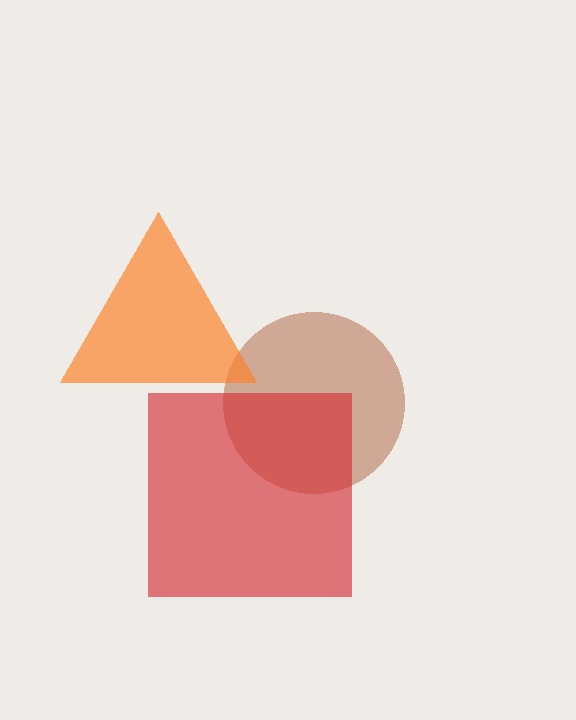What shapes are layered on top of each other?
The layered shapes are: a brown circle, an orange triangle, a red square.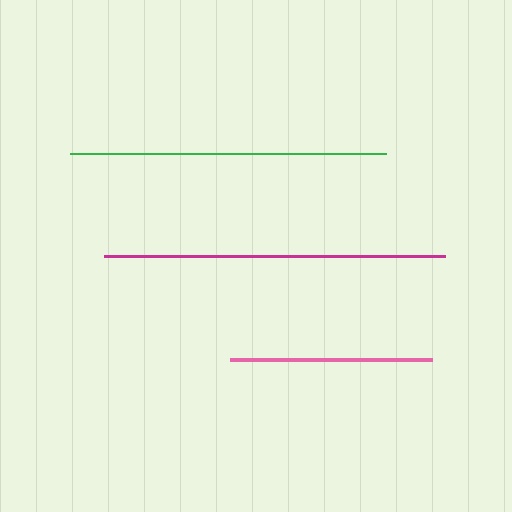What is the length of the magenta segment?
The magenta segment is approximately 341 pixels long.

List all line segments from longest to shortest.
From longest to shortest: magenta, green, pink.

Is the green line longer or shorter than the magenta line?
The magenta line is longer than the green line.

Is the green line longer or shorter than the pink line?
The green line is longer than the pink line.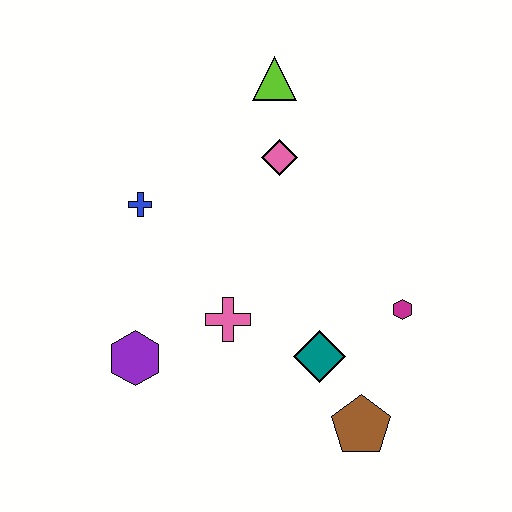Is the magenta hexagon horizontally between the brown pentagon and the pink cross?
No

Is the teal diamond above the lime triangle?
No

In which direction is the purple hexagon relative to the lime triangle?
The purple hexagon is below the lime triangle.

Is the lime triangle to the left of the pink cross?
No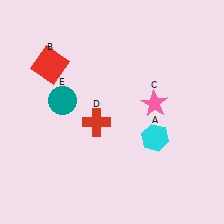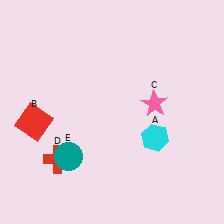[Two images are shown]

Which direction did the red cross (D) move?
The red cross (D) moved left.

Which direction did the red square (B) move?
The red square (B) moved down.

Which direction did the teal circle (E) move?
The teal circle (E) moved down.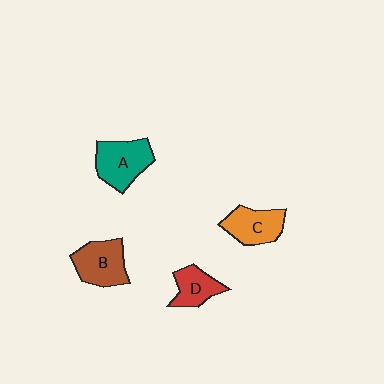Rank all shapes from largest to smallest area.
From largest to smallest: A (teal), B (brown), C (orange), D (red).